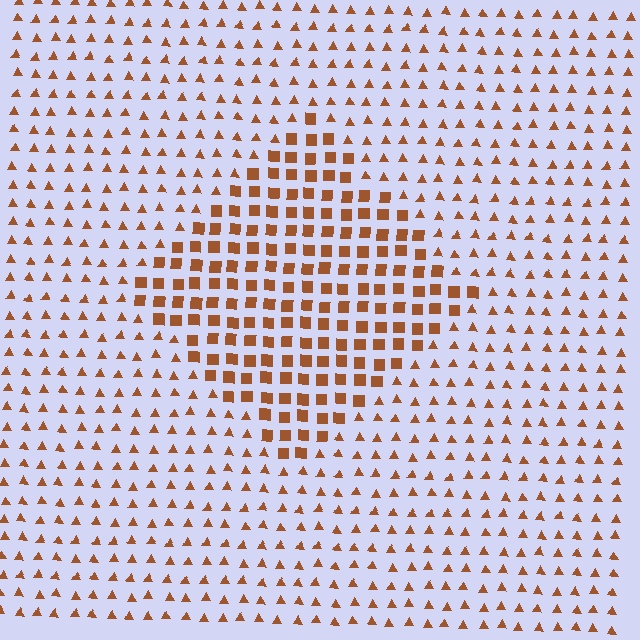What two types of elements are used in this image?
The image uses squares inside the diamond region and triangles outside it.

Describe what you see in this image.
The image is filled with small brown elements arranged in a uniform grid. A diamond-shaped region contains squares, while the surrounding area contains triangles. The boundary is defined purely by the change in element shape.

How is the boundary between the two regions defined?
The boundary is defined by a change in element shape: squares inside vs. triangles outside. All elements share the same color and spacing.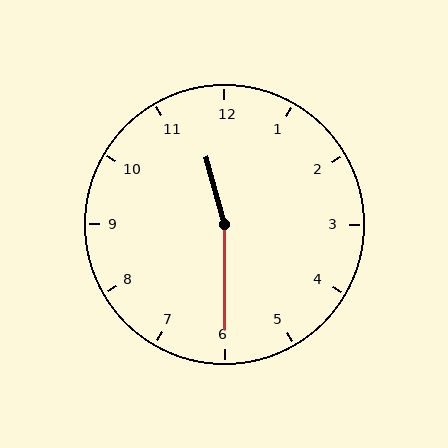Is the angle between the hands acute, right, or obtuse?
It is obtuse.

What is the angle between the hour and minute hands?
Approximately 165 degrees.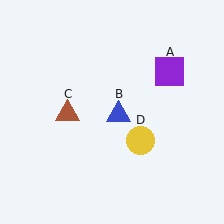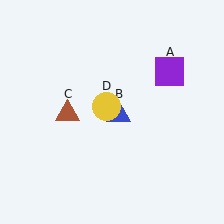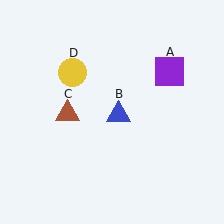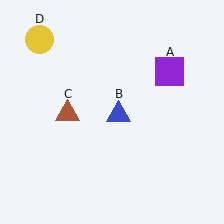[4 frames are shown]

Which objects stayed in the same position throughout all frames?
Purple square (object A) and blue triangle (object B) and brown triangle (object C) remained stationary.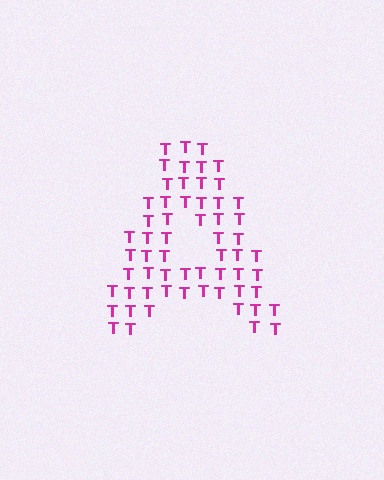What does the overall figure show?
The overall figure shows the letter A.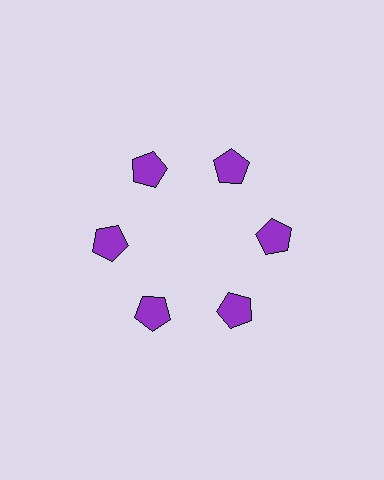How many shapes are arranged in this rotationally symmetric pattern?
There are 6 shapes, arranged in 6 groups of 1.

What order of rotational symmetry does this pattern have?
This pattern has 6-fold rotational symmetry.